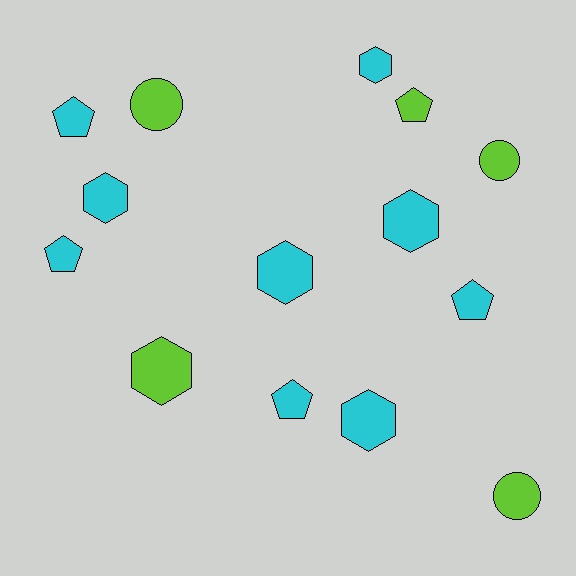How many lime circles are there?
There are 3 lime circles.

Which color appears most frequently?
Cyan, with 9 objects.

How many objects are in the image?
There are 14 objects.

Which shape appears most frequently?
Hexagon, with 6 objects.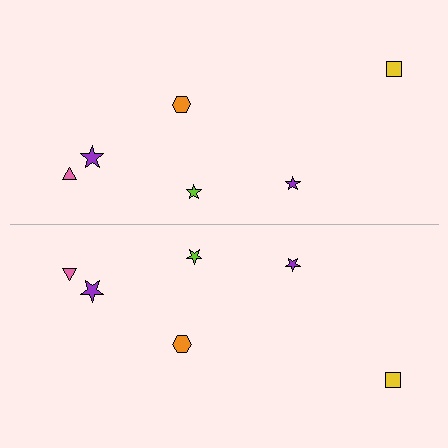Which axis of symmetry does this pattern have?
The pattern has a horizontal axis of symmetry running through the center of the image.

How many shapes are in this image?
There are 12 shapes in this image.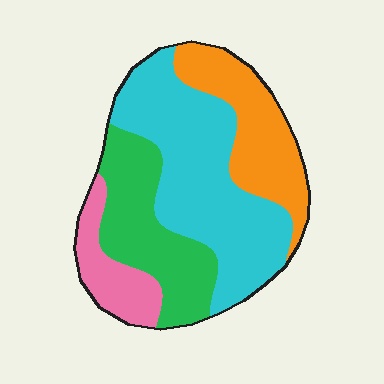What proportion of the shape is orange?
Orange covers 22% of the shape.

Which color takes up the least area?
Pink, at roughly 10%.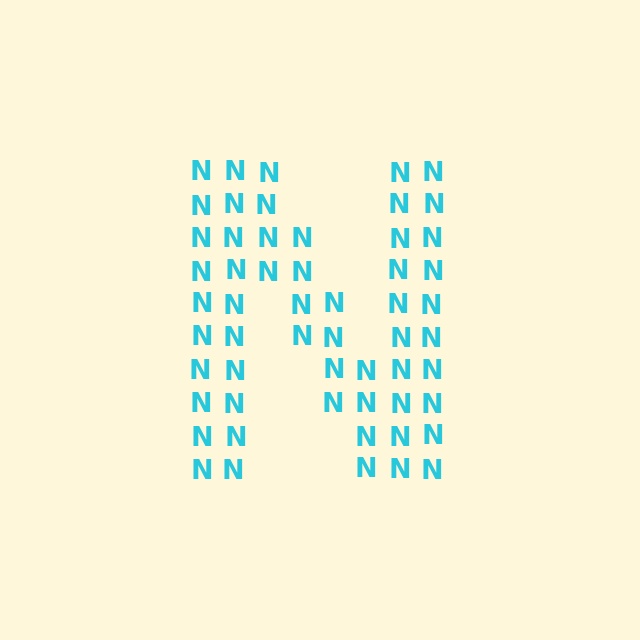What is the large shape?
The large shape is the letter N.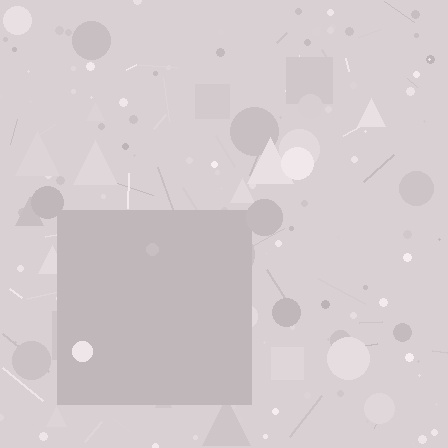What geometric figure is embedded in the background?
A square is embedded in the background.